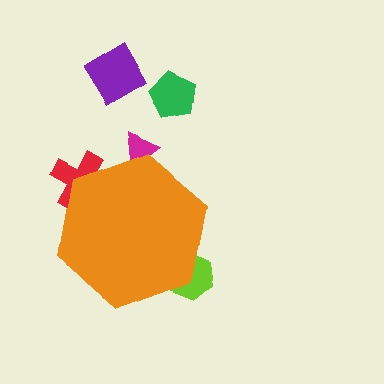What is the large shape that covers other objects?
An orange hexagon.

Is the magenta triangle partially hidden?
Yes, the magenta triangle is partially hidden behind the orange hexagon.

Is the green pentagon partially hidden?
No, the green pentagon is fully visible.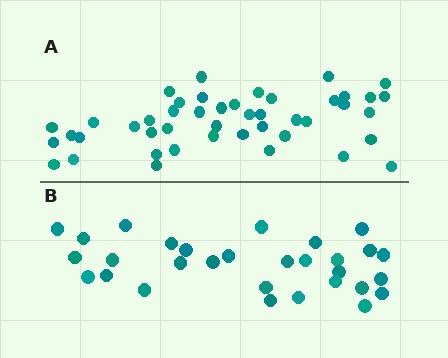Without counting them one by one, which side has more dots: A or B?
Region A (the top region) has more dots.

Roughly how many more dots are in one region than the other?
Region A has approximately 15 more dots than region B.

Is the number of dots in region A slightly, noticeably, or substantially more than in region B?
Region A has substantially more. The ratio is roughly 1.5 to 1.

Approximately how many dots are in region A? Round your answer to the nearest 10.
About 40 dots. (The exact count is 45, which rounds to 40.)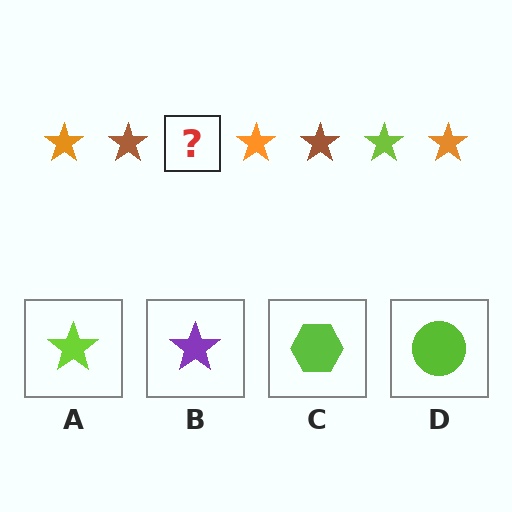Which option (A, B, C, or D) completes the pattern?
A.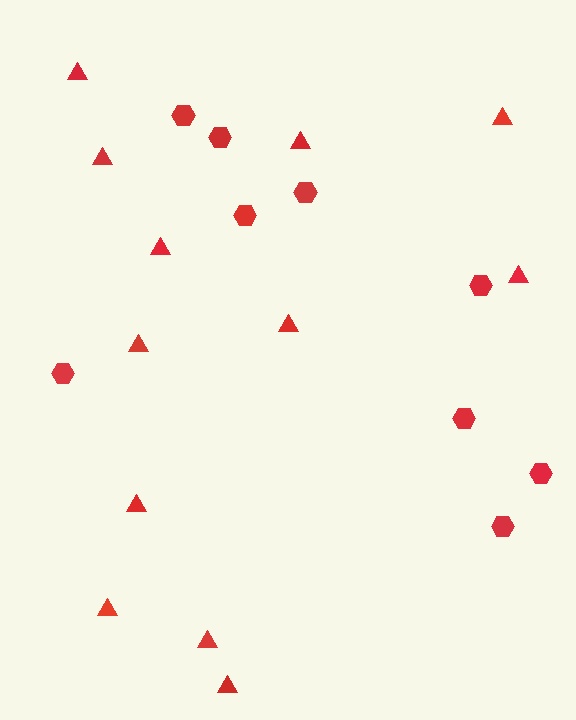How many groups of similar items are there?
There are 2 groups: one group of hexagons (9) and one group of triangles (12).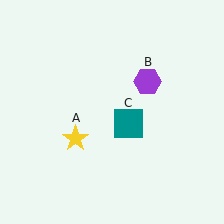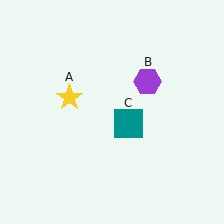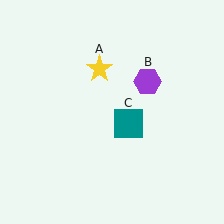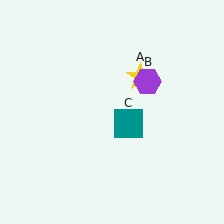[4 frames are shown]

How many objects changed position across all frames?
1 object changed position: yellow star (object A).